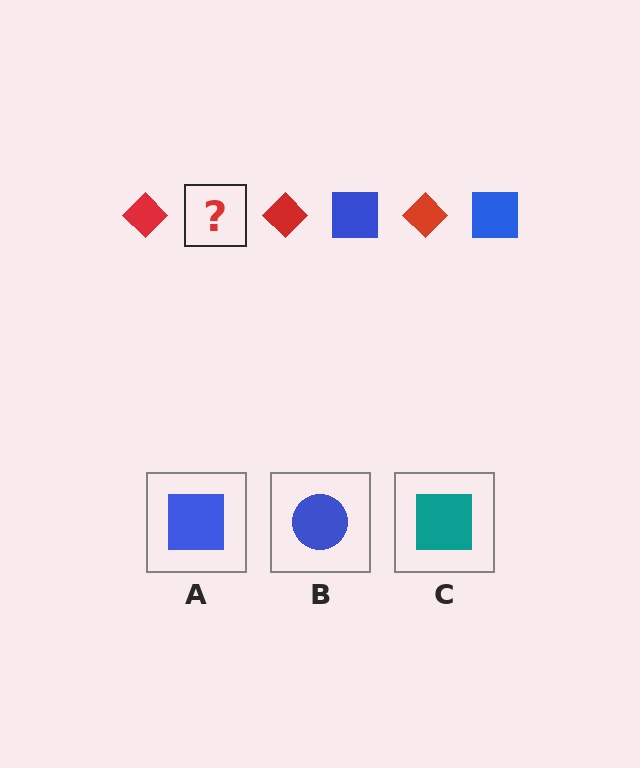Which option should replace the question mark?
Option A.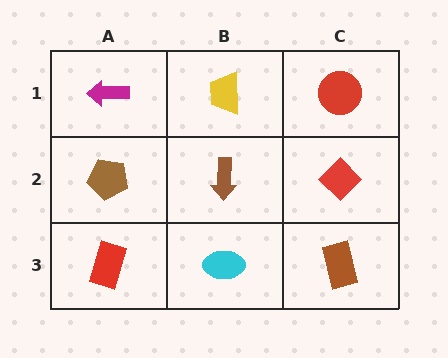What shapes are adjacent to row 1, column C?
A red diamond (row 2, column C), a yellow trapezoid (row 1, column B).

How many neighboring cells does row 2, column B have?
4.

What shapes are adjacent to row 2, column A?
A magenta arrow (row 1, column A), a red rectangle (row 3, column A), a brown arrow (row 2, column B).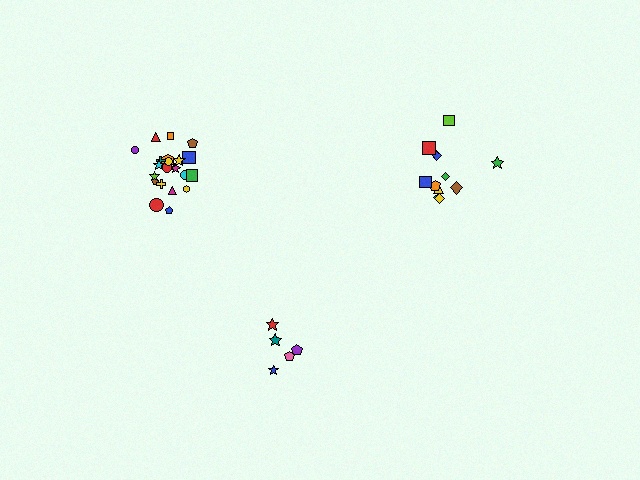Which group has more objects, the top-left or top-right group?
The top-left group.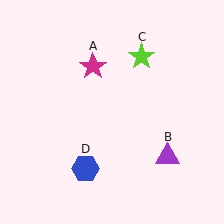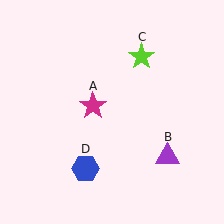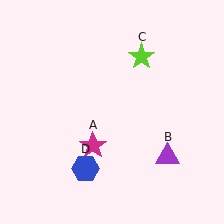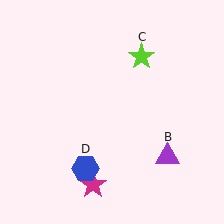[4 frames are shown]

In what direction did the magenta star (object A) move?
The magenta star (object A) moved down.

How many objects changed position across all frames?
1 object changed position: magenta star (object A).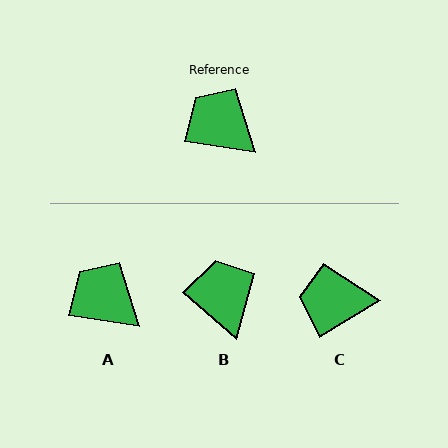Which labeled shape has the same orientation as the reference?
A.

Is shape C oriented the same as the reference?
No, it is off by about 40 degrees.